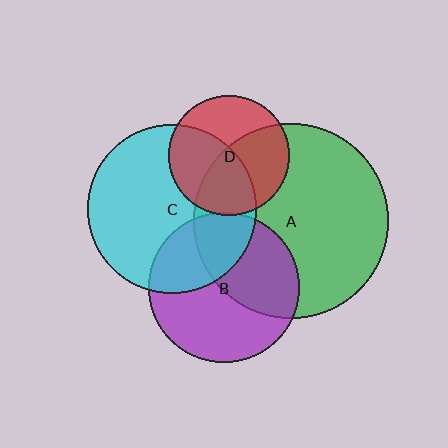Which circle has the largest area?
Circle A (green).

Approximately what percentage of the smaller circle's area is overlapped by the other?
Approximately 50%.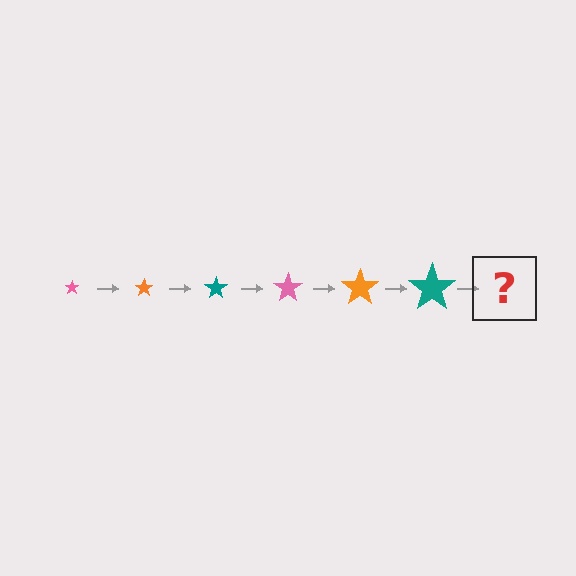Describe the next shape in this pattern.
It should be a pink star, larger than the previous one.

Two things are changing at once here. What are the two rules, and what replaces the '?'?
The two rules are that the star grows larger each step and the color cycles through pink, orange, and teal. The '?' should be a pink star, larger than the previous one.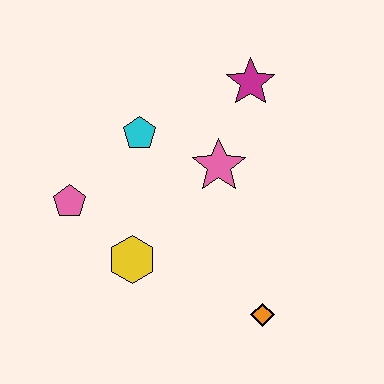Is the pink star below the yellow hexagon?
No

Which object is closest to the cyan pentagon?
The pink star is closest to the cyan pentagon.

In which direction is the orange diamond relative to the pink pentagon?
The orange diamond is to the right of the pink pentagon.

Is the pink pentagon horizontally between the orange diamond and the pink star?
No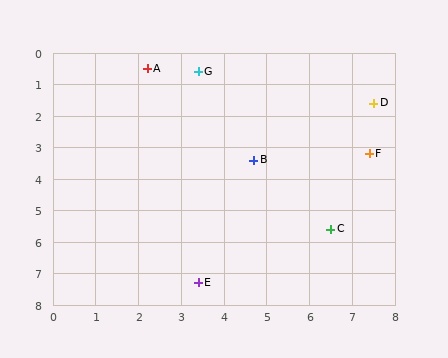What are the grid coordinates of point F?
Point F is at approximately (7.4, 3.2).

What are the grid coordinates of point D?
Point D is at approximately (7.5, 1.6).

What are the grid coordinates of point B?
Point B is at approximately (4.7, 3.4).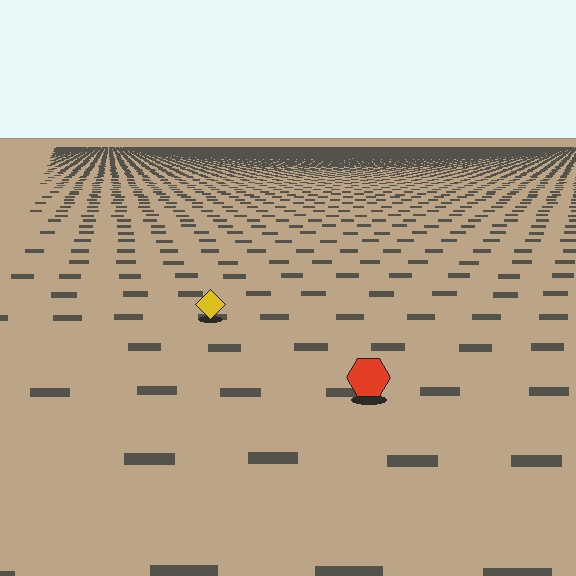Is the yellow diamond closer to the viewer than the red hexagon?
No. The red hexagon is closer — you can tell from the texture gradient: the ground texture is coarser near it.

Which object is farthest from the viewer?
The yellow diamond is farthest from the viewer. It appears smaller and the ground texture around it is denser.